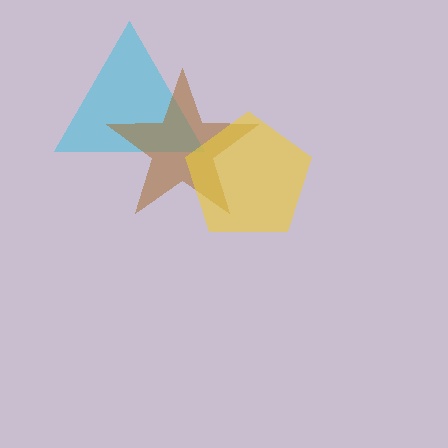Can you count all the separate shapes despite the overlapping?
Yes, there are 3 separate shapes.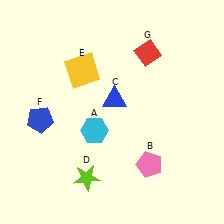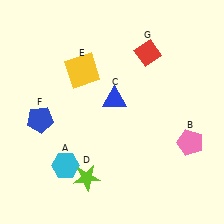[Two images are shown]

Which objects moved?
The objects that moved are: the cyan hexagon (A), the pink pentagon (B).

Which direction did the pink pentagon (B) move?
The pink pentagon (B) moved right.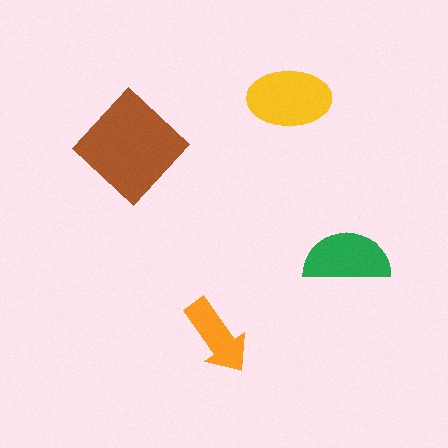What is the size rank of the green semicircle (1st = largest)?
3rd.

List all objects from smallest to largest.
The orange arrow, the green semicircle, the yellow ellipse, the brown diamond.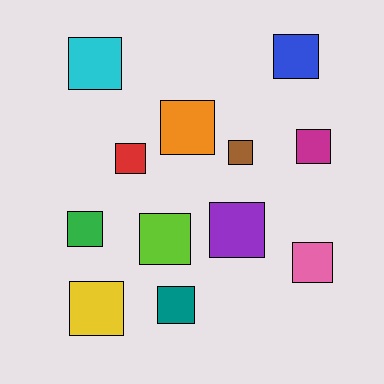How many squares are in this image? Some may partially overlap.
There are 12 squares.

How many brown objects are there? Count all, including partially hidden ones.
There is 1 brown object.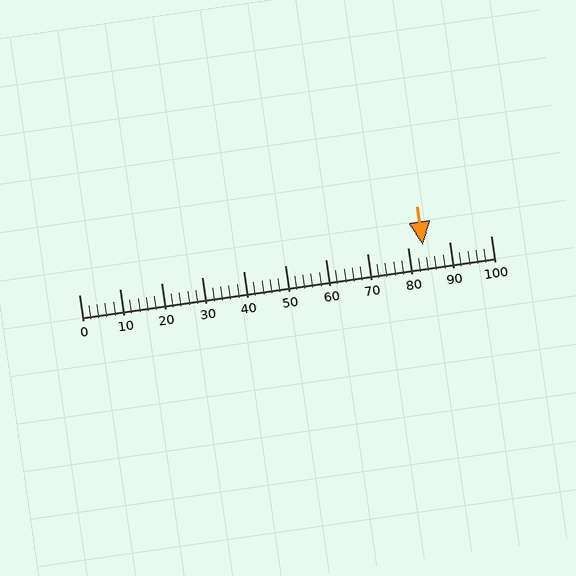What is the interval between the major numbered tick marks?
The major tick marks are spaced 10 units apart.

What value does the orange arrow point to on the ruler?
The orange arrow points to approximately 84.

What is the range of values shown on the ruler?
The ruler shows values from 0 to 100.